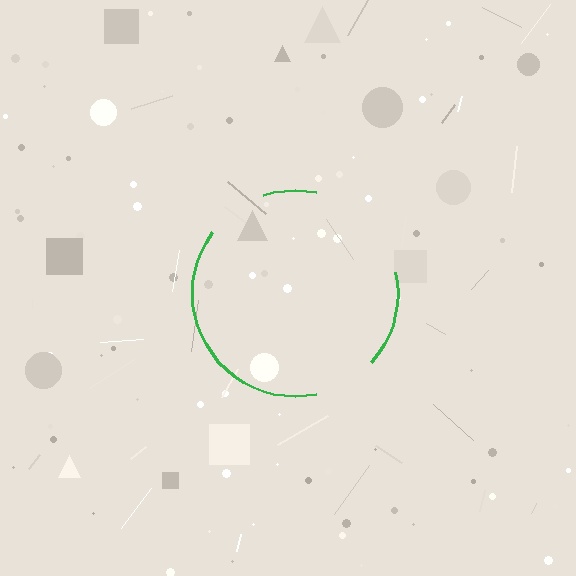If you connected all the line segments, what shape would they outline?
They would outline a circle.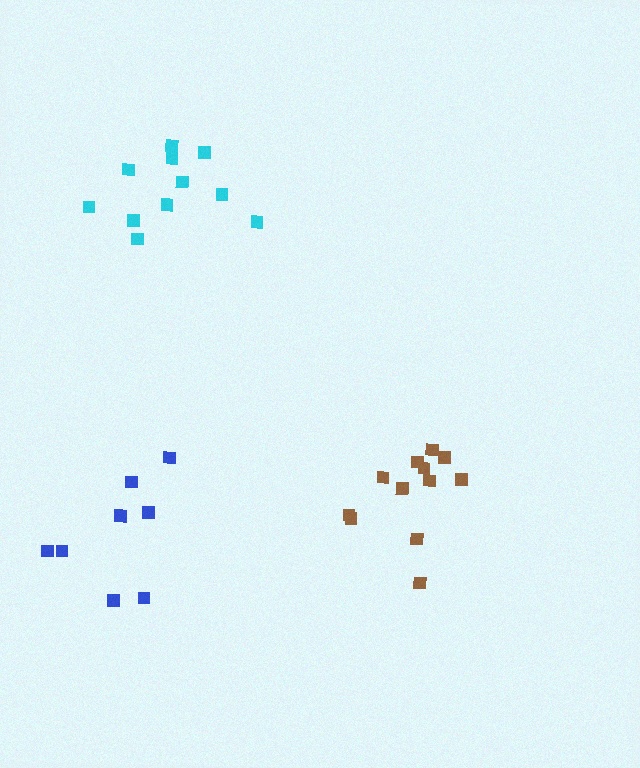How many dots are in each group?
Group 1: 12 dots, Group 2: 8 dots, Group 3: 11 dots (31 total).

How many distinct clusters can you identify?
There are 3 distinct clusters.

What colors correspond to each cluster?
The clusters are colored: brown, blue, cyan.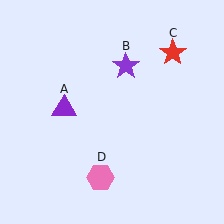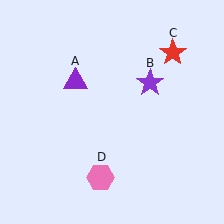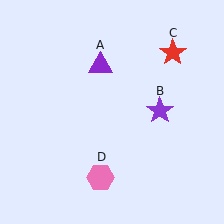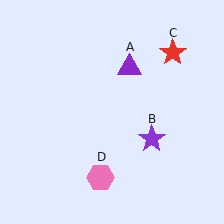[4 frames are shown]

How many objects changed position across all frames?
2 objects changed position: purple triangle (object A), purple star (object B).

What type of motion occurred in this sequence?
The purple triangle (object A), purple star (object B) rotated clockwise around the center of the scene.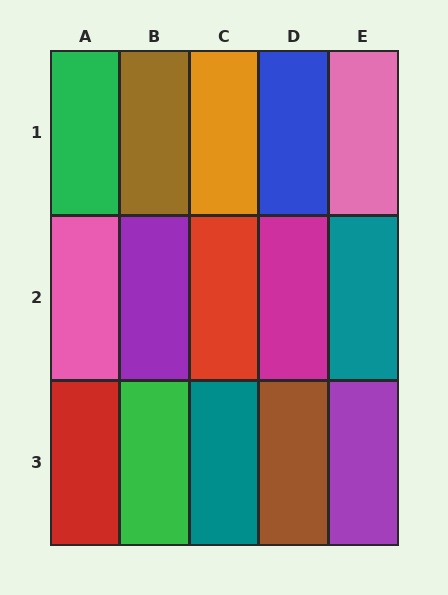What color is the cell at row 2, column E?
Teal.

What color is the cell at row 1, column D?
Blue.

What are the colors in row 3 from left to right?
Red, green, teal, brown, purple.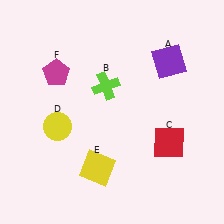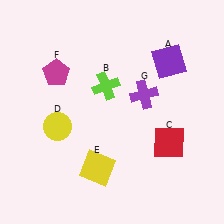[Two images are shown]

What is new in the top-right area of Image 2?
A purple cross (G) was added in the top-right area of Image 2.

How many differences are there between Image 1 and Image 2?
There is 1 difference between the two images.